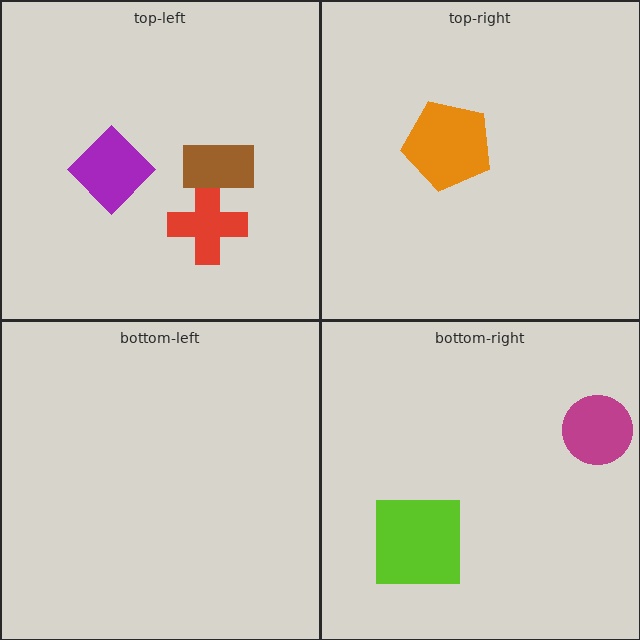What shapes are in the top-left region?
The purple diamond, the red cross, the brown rectangle.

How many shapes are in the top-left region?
3.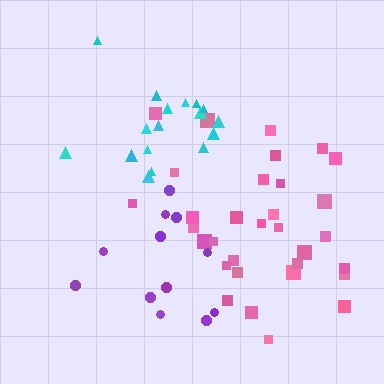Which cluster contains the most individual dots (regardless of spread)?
Pink (32).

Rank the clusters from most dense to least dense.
pink, cyan, purple.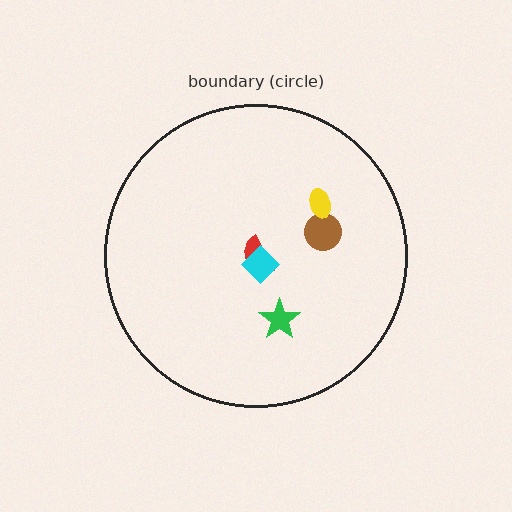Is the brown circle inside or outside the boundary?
Inside.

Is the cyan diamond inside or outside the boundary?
Inside.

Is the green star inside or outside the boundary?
Inside.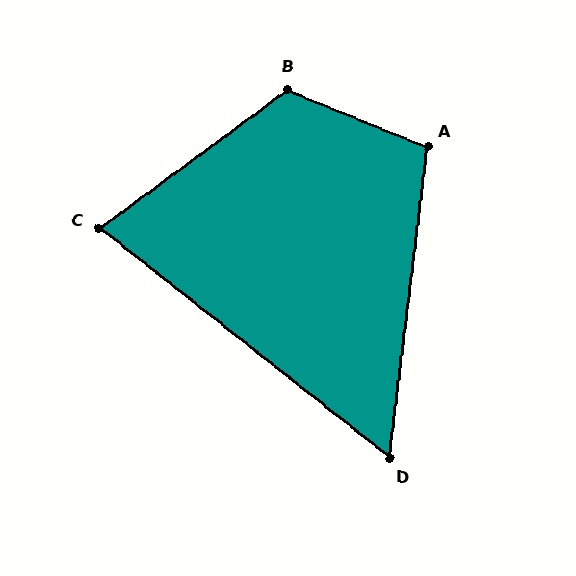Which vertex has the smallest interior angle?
D, at approximately 59 degrees.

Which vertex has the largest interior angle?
B, at approximately 121 degrees.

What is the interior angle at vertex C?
Approximately 75 degrees (acute).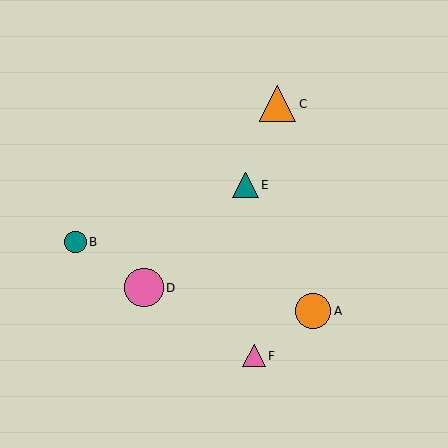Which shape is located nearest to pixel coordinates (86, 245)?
The teal circle (labeled B) at (75, 242) is nearest to that location.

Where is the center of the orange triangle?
The center of the orange triangle is at (278, 104).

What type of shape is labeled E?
Shape E is a teal triangle.